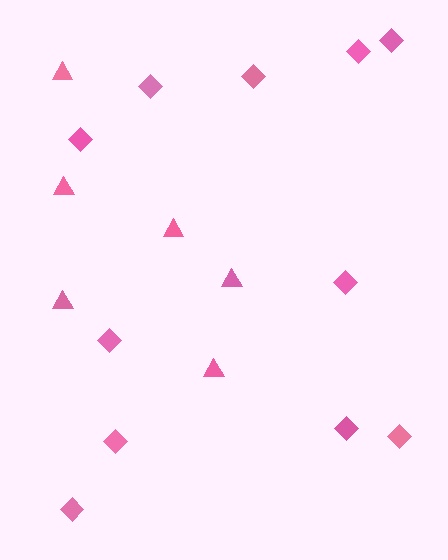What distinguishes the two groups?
There are 2 groups: one group of diamonds (11) and one group of triangles (6).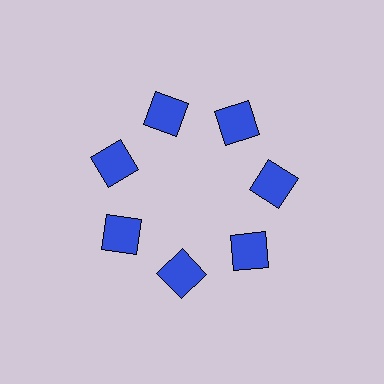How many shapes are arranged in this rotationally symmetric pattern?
There are 7 shapes, arranged in 7 groups of 1.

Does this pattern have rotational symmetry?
Yes, this pattern has 7-fold rotational symmetry. It looks the same after rotating 51 degrees around the center.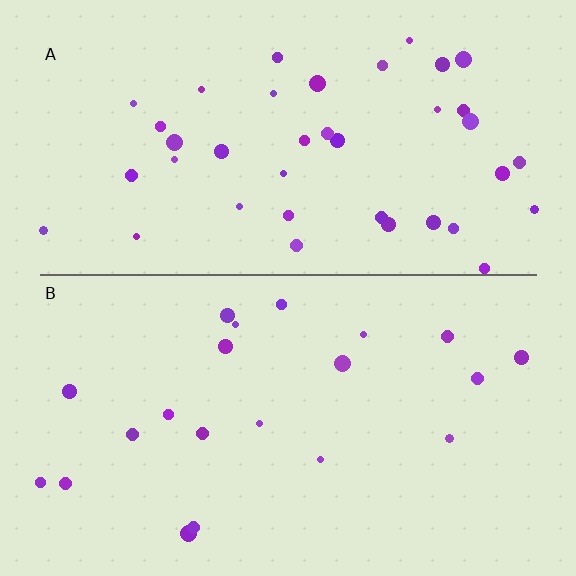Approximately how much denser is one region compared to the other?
Approximately 1.9× — region A over region B.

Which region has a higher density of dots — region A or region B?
A (the top).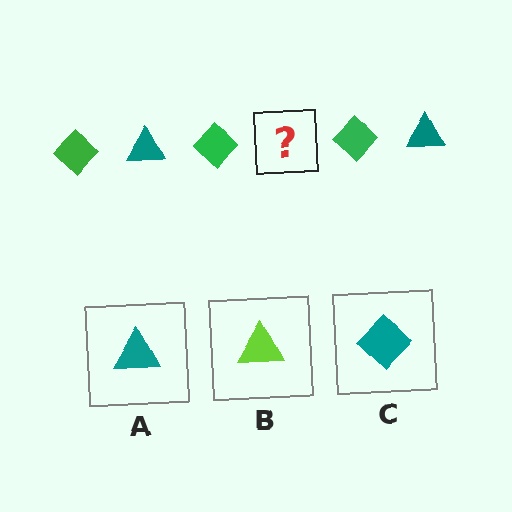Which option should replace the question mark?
Option A.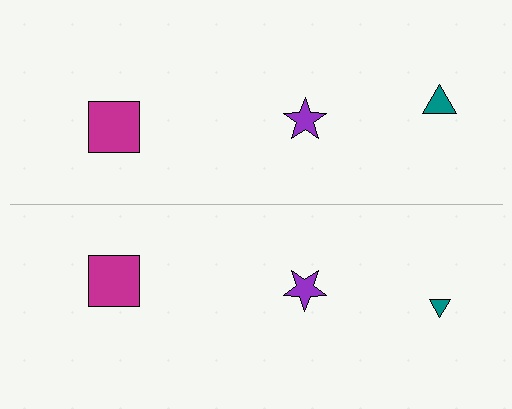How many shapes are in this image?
There are 6 shapes in this image.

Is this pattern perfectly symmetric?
No, the pattern is not perfectly symmetric. The teal triangle on the bottom side has a different size than its mirror counterpart.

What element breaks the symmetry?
The teal triangle on the bottom side has a different size than its mirror counterpart.